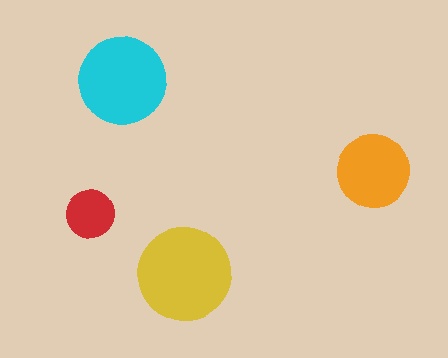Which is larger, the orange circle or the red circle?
The orange one.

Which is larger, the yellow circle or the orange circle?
The yellow one.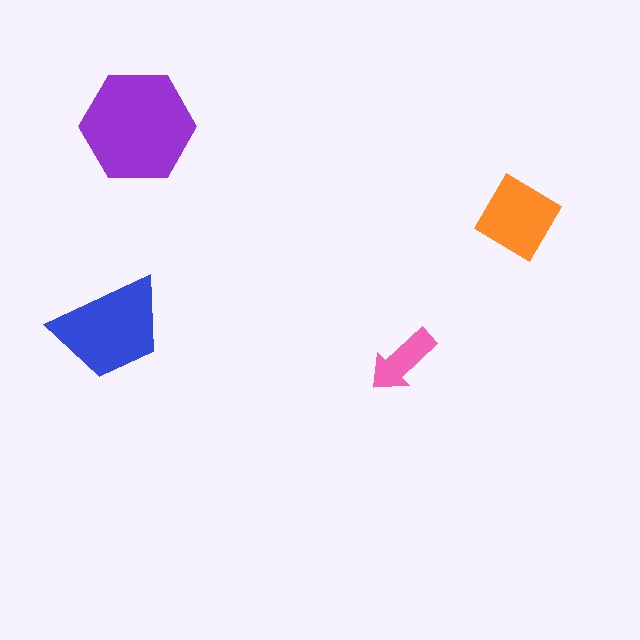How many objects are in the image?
There are 4 objects in the image.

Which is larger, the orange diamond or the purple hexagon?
The purple hexagon.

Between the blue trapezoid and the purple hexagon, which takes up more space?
The purple hexagon.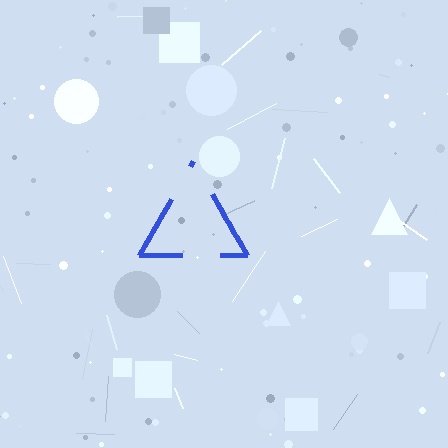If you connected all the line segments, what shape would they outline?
They would outline a triangle.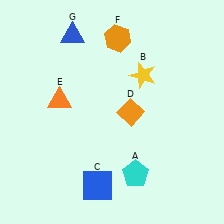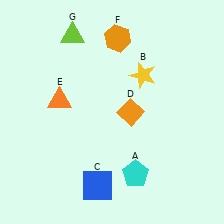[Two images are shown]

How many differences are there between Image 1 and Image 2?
There is 1 difference between the two images.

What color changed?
The triangle (G) changed from blue in Image 1 to lime in Image 2.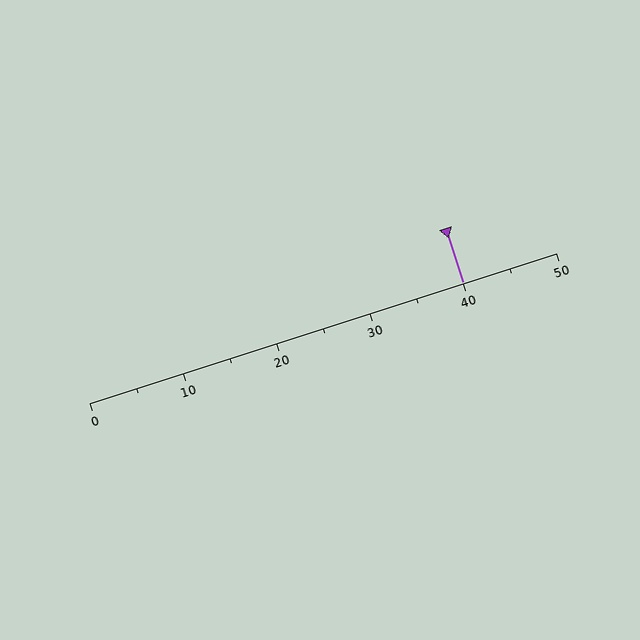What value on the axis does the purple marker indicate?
The marker indicates approximately 40.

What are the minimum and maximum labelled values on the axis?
The axis runs from 0 to 50.